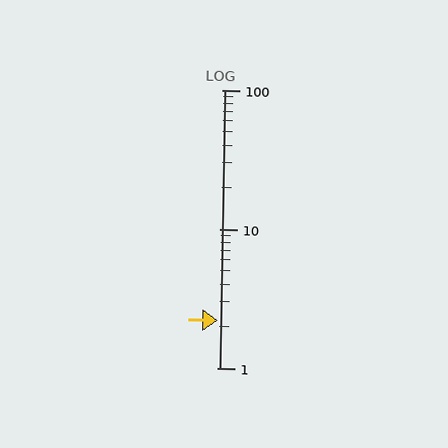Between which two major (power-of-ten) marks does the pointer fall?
The pointer is between 1 and 10.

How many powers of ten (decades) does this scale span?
The scale spans 2 decades, from 1 to 100.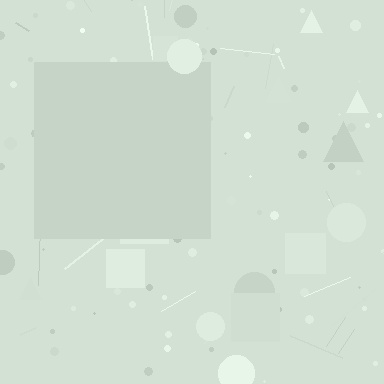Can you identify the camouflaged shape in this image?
The camouflaged shape is a square.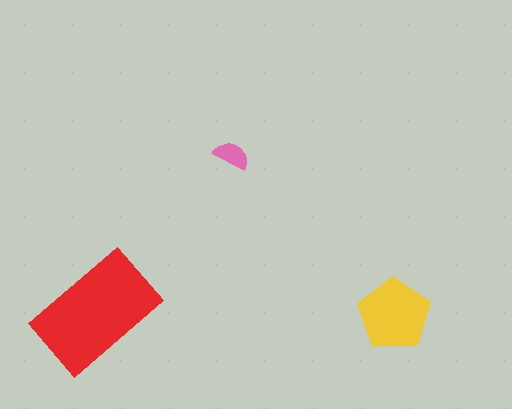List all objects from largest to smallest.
The red rectangle, the yellow pentagon, the pink semicircle.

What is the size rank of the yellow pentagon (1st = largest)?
2nd.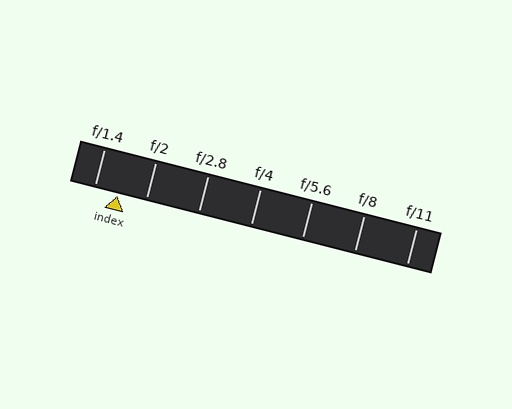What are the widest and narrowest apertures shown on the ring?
The widest aperture shown is f/1.4 and the narrowest is f/11.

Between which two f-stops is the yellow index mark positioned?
The index mark is between f/1.4 and f/2.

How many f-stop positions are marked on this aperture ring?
There are 7 f-stop positions marked.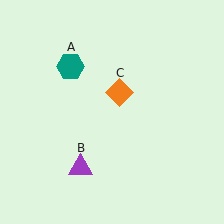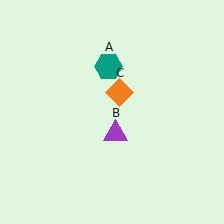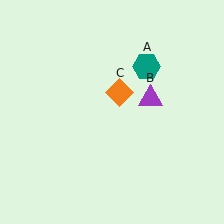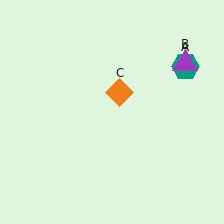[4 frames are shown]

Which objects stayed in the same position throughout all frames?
Orange diamond (object C) remained stationary.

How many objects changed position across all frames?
2 objects changed position: teal hexagon (object A), purple triangle (object B).